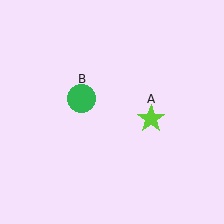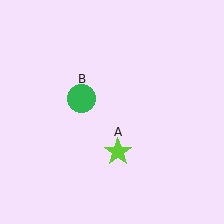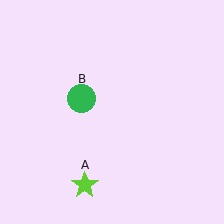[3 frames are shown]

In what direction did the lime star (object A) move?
The lime star (object A) moved down and to the left.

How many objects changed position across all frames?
1 object changed position: lime star (object A).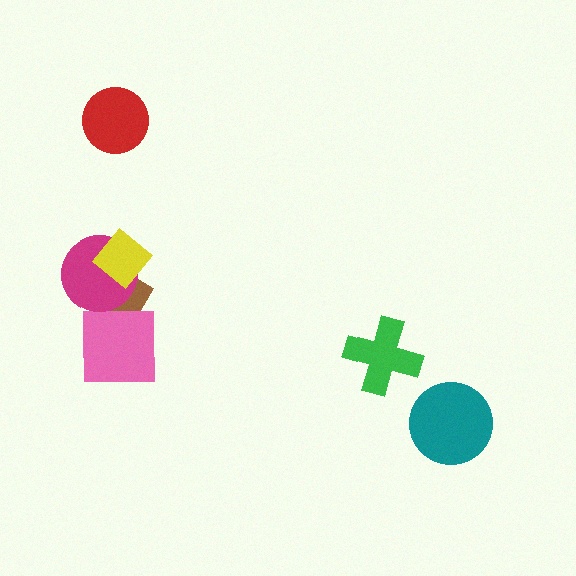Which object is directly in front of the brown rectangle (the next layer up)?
The pink square is directly in front of the brown rectangle.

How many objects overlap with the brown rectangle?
3 objects overlap with the brown rectangle.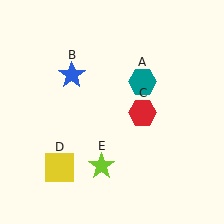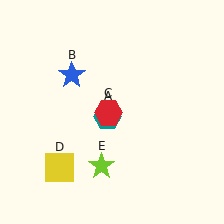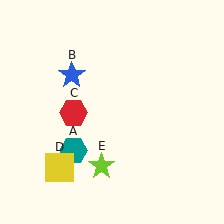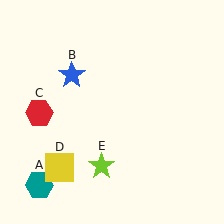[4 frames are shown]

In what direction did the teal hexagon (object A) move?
The teal hexagon (object A) moved down and to the left.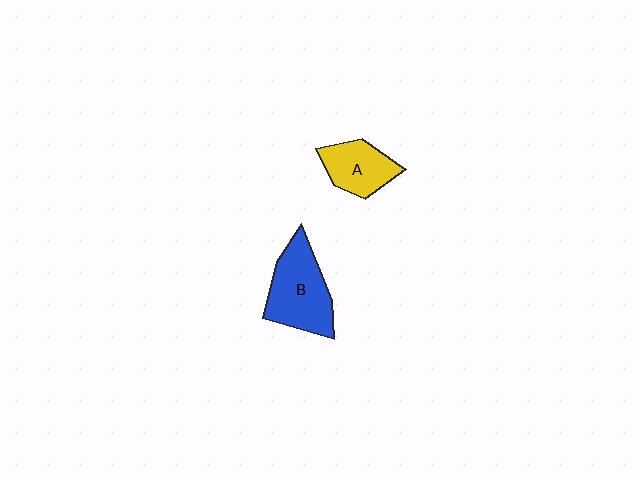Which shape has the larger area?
Shape B (blue).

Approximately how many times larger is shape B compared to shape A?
Approximately 1.5 times.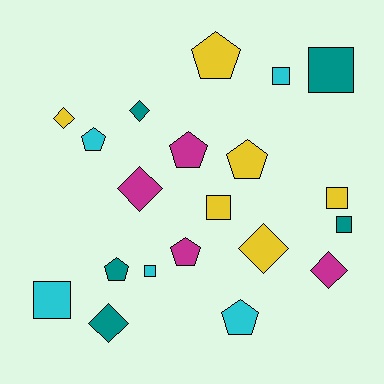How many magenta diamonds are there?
There are 2 magenta diamonds.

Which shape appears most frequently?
Pentagon, with 7 objects.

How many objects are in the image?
There are 20 objects.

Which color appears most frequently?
Yellow, with 6 objects.